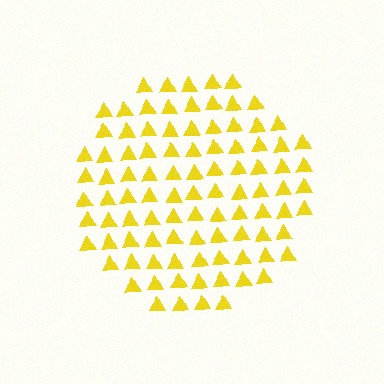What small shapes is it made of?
It is made of small triangles.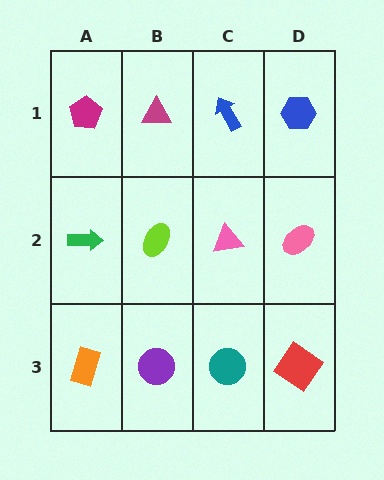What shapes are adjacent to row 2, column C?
A blue arrow (row 1, column C), a teal circle (row 3, column C), a lime ellipse (row 2, column B), a pink ellipse (row 2, column D).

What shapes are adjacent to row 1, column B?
A lime ellipse (row 2, column B), a magenta pentagon (row 1, column A), a blue arrow (row 1, column C).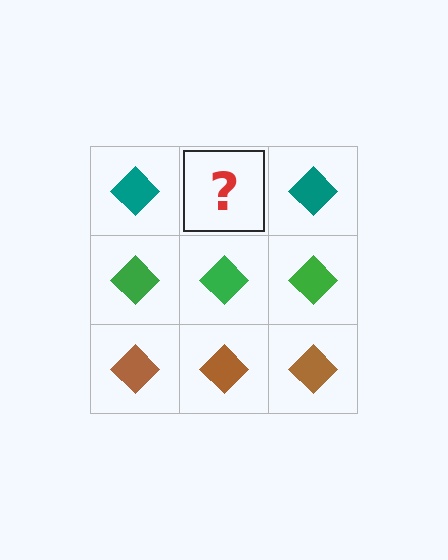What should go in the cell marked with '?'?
The missing cell should contain a teal diamond.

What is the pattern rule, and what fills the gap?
The rule is that each row has a consistent color. The gap should be filled with a teal diamond.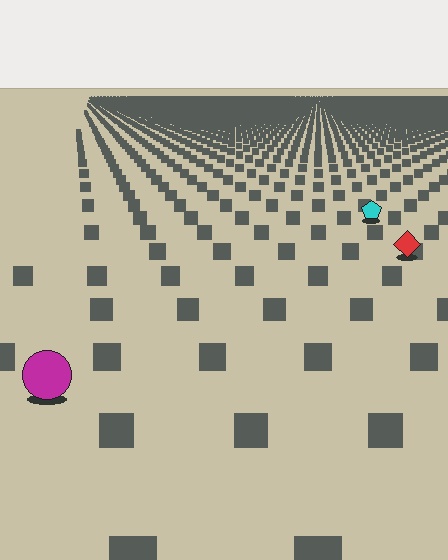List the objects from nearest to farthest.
From nearest to farthest: the magenta circle, the red diamond, the cyan pentagon.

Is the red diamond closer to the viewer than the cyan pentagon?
Yes. The red diamond is closer — you can tell from the texture gradient: the ground texture is coarser near it.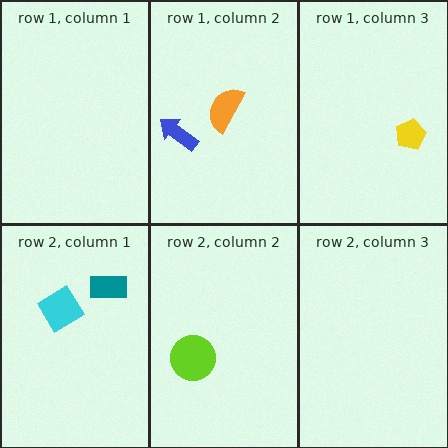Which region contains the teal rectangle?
The row 2, column 1 region.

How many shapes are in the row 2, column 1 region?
2.